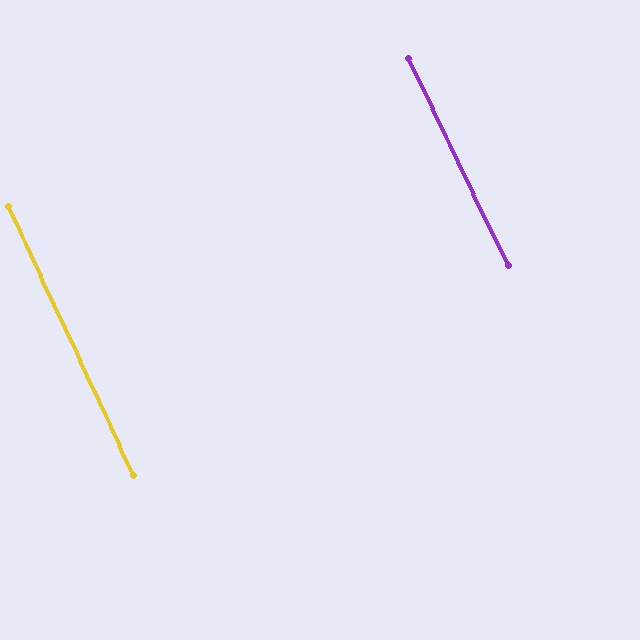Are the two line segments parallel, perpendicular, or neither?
Parallel — their directions differ by only 0.8°.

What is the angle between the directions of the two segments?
Approximately 1 degree.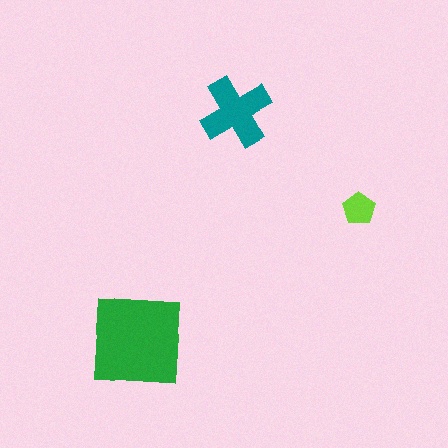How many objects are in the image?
There are 3 objects in the image.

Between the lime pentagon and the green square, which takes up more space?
The green square.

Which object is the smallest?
The lime pentagon.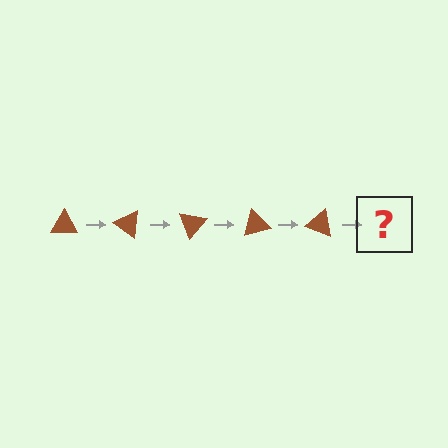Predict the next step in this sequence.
The next step is a brown triangle rotated 175 degrees.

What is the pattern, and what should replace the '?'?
The pattern is that the triangle rotates 35 degrees each step. The '?' should be a brown triangle rotated 175 degrees.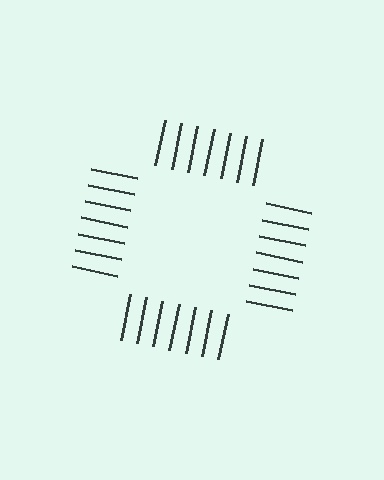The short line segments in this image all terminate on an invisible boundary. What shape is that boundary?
An illusory square — the line segments terminate on its edges but no continuous stroke is drawn.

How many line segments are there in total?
28 — 7 along each of the 4 edges.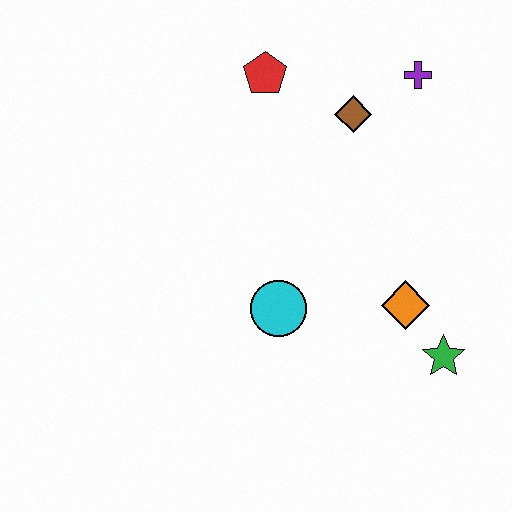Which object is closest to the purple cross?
The brown diamond is closest to the purple cross.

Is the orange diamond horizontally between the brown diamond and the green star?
Yes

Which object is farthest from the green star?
The red pentagon is farthest from the green star.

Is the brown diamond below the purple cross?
Yes